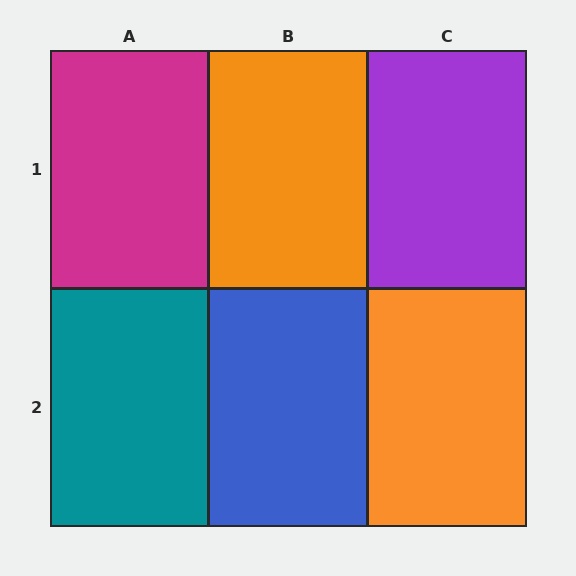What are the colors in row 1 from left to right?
Magenta, orange, purple.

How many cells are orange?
2 cells are orange.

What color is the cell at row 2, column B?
Blue.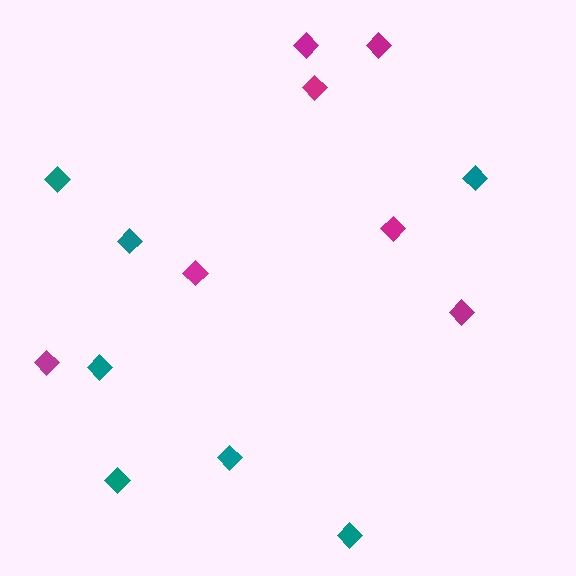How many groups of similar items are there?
There are 2 groups: one group of teal diamonds (7) and one group of magenta diamonds (7).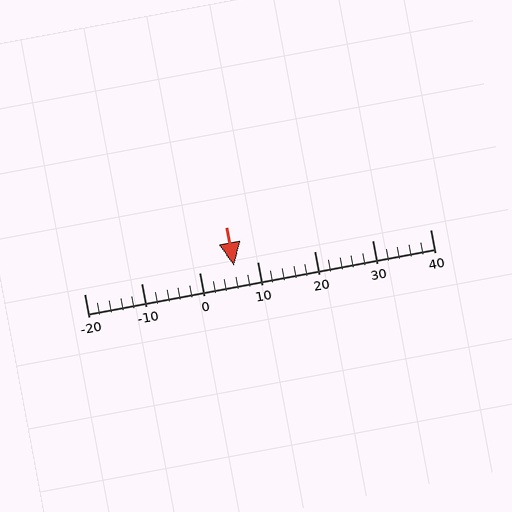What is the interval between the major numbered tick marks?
The major tick marks are spaced 10 units apart.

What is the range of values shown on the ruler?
The ruler shows values from -20 to 40.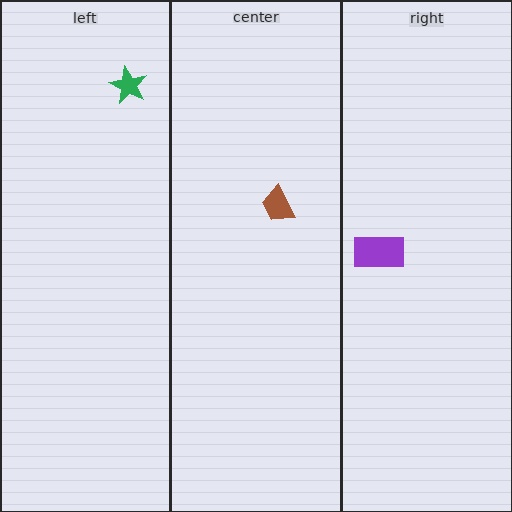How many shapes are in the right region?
1.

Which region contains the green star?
The left region.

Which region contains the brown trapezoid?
The center region.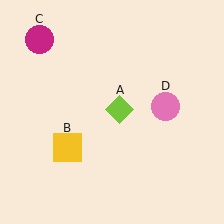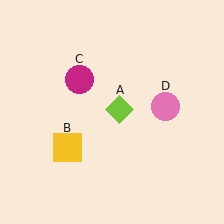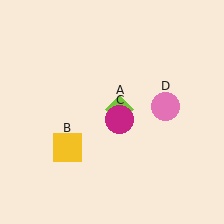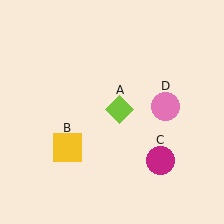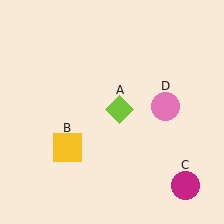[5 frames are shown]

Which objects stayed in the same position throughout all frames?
Lime diamond (object A) and yellow square (object B) and pink circle (object D) remained stationary.